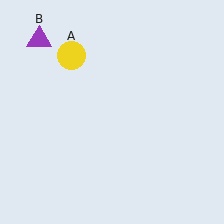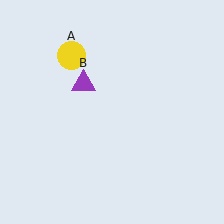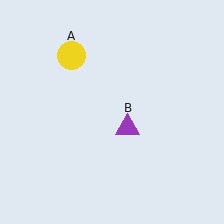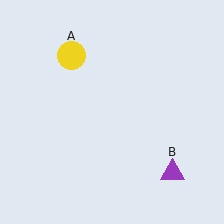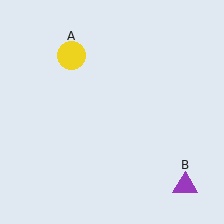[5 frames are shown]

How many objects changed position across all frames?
1 object changed position: purple triangle (object B).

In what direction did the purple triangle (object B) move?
The purple triangle (object B) moved down and to the right.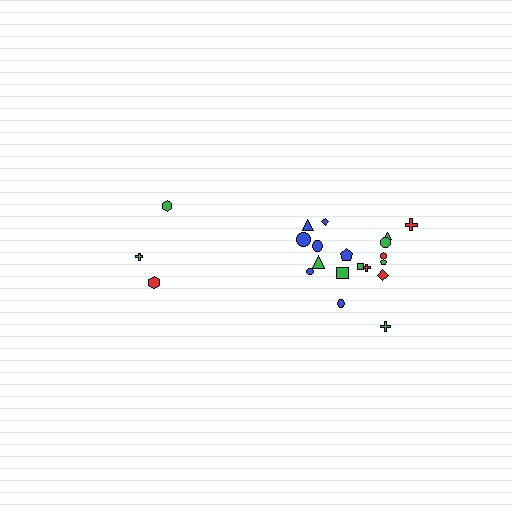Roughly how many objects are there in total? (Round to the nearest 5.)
Roughly 20 objects in total.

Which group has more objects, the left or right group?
The right group.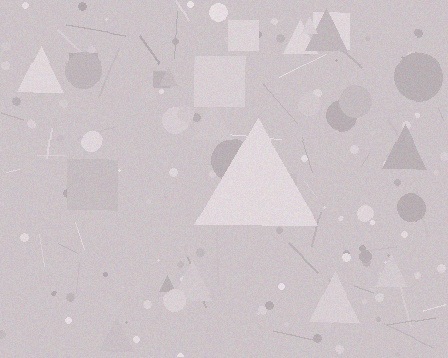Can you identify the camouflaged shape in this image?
The camouflaged shape is a triangle.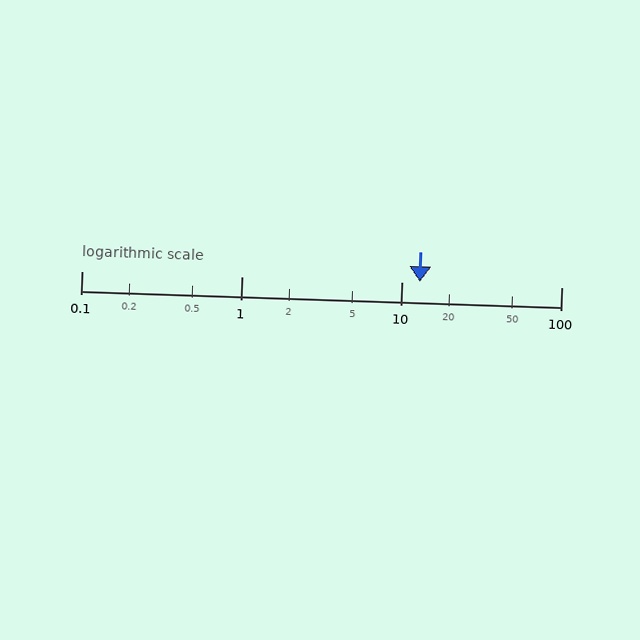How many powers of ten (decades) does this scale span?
The scale spans 3 decades, from 0.1 to 100.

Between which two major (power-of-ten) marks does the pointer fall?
The pointer is between 10 and 100.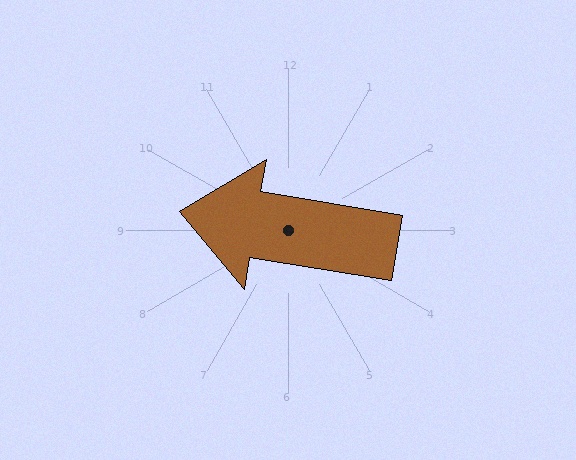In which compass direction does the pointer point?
West.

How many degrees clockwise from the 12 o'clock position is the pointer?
Approximately 280 degrees.